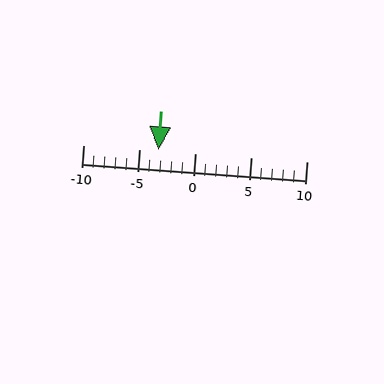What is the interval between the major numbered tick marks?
The major tick marks are spaced 5 units apart.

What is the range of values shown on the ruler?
The ruler shows values from -10 to 10.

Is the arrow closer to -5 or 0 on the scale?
The arrow is closer to -5.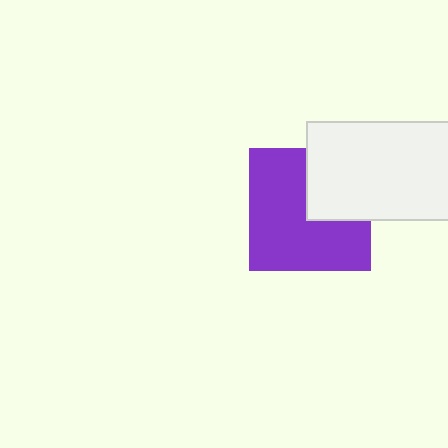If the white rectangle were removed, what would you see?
You would see the complete purple square.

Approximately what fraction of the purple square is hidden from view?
Roughly 32% of the purple square is hidden behind the white rectangle.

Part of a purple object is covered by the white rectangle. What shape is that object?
It is a square.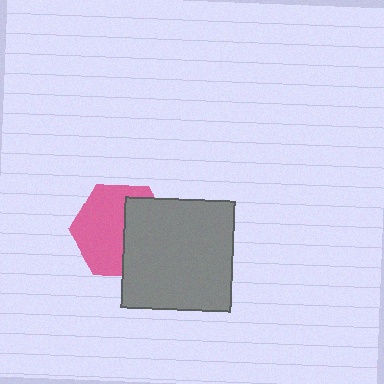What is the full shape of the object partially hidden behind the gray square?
The partially hidden object is a pink hexagon.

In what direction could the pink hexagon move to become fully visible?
The pink hexagon could move left. That would shift it out from behind the gray square entirely.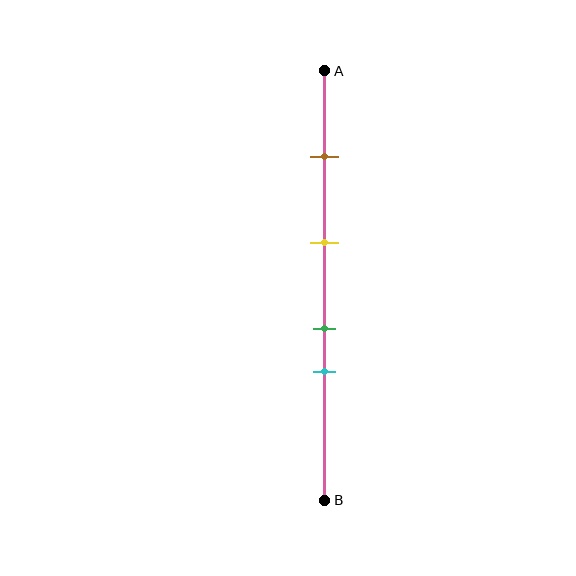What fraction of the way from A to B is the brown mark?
The brown mark is approximately 20% (0.2) of the way from A to B.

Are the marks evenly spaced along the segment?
No, the marks are not evenly spaced.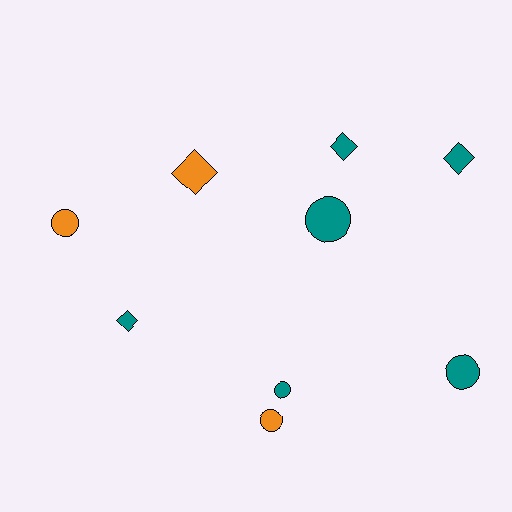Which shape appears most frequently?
Circle, with 5 objects.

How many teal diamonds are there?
There are 3 teal diamonds.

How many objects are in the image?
There are 9 objects.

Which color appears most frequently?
Teal, with 6 objects.